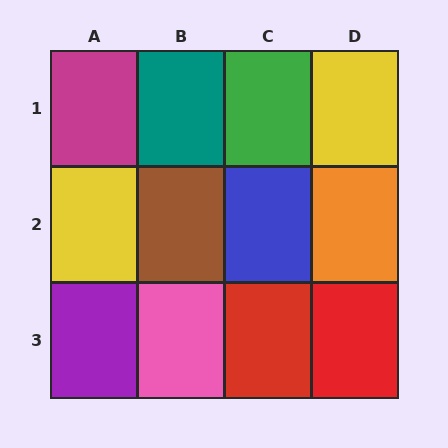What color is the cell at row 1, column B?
Teal.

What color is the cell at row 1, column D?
Yellow.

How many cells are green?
1 cell is green.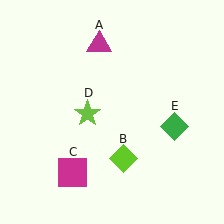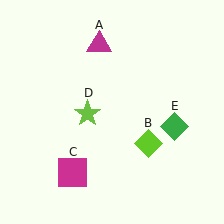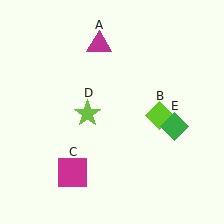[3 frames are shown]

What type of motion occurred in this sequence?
The lime diamond (object B) rotated counterclockwise around the center of the scene.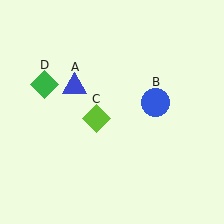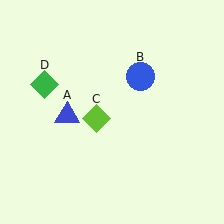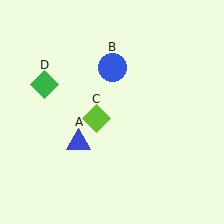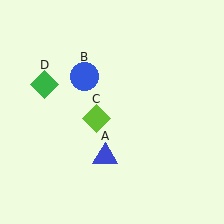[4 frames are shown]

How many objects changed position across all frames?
2 objects changed position: blue triangle (object A), blue circle (object B).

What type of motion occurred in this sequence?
The blue triangle (object A), blue circle (object B) rotated counterclockwise around the center of the scene.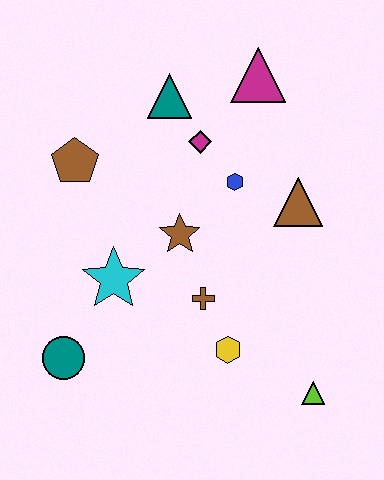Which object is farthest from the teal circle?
The magenta triangle is farthest from the teal circle.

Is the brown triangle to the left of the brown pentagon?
No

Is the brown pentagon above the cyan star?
Yes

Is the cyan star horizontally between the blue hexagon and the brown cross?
No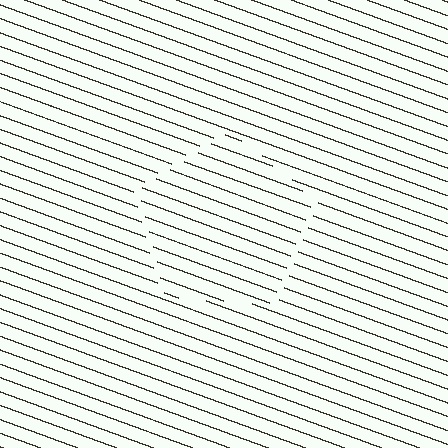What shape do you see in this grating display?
An illusory pentagon. The interior of the shape contains the same grating, shifted by half a period — the contour is defined by the phase discontinuity where line-ends from the inner and outer gratings abut.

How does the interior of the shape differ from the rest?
The interior of the shape contains the same grating, shifted by half a period — the contour is defined by the phase discontinuity where line-ends from the inner and outer gratings abut.